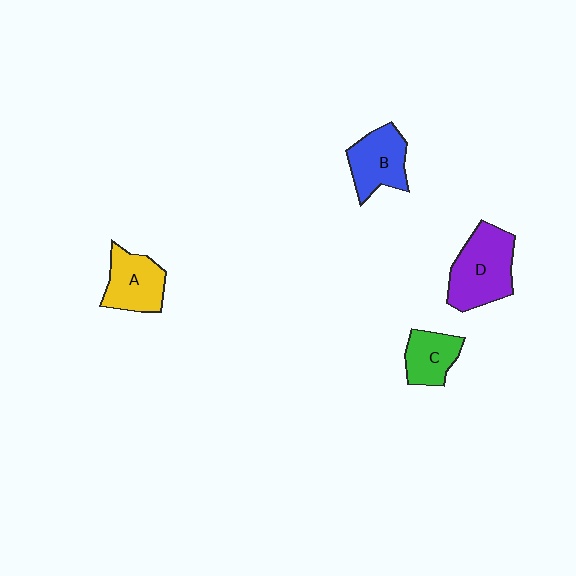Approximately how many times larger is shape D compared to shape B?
Approximately 1.3 times.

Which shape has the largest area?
Shape D (purple).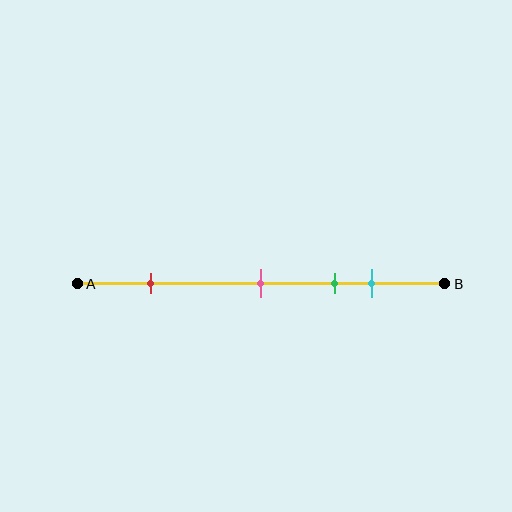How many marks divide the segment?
There are 4 marks dividing the segment.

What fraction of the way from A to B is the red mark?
The red mark is approximately 20% (0.2) of the way from A to B.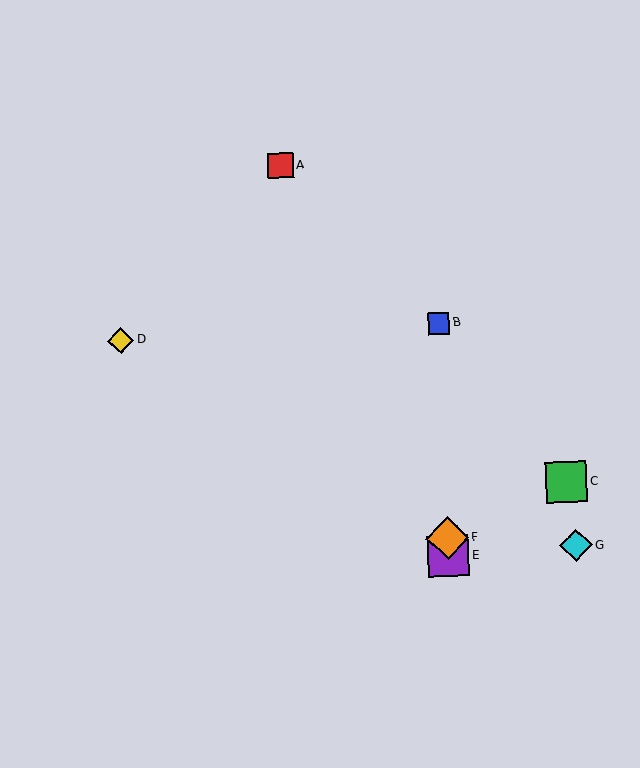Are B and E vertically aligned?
Yes, both are at x≈439.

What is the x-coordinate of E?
Object E is at x≈448.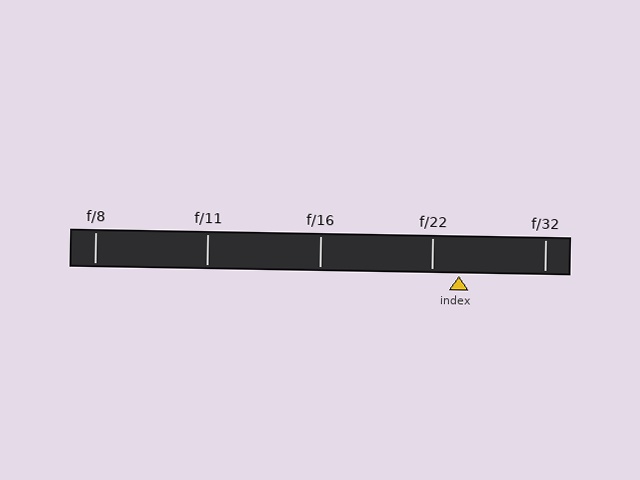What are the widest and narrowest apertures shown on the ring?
The widest aperture shown is f/8 and the narrowest is f/32.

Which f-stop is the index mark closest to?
The index mark is closest to f/22.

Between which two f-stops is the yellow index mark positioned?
The index mark is between f/22 and f/32.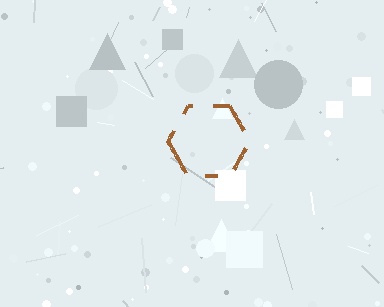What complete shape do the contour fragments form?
The contour fragments form a hexagon.